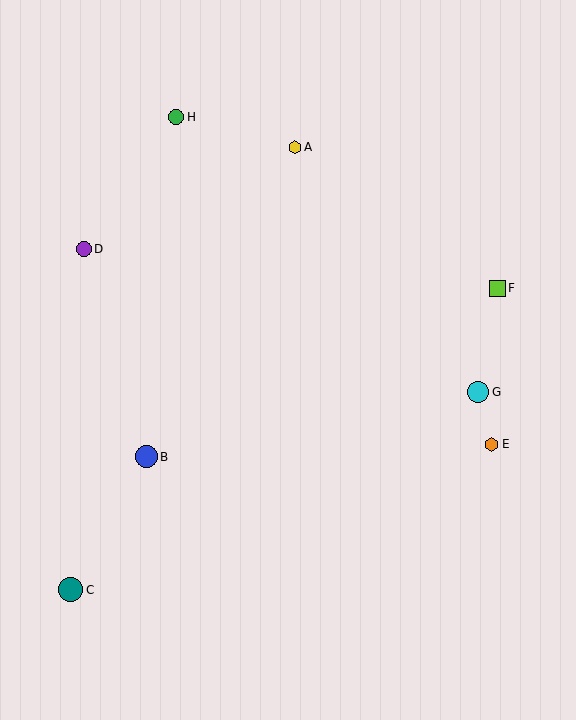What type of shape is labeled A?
Shape A is a yellow hexagon.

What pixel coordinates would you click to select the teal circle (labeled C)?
Click at (71, 590) to select the teal circle C.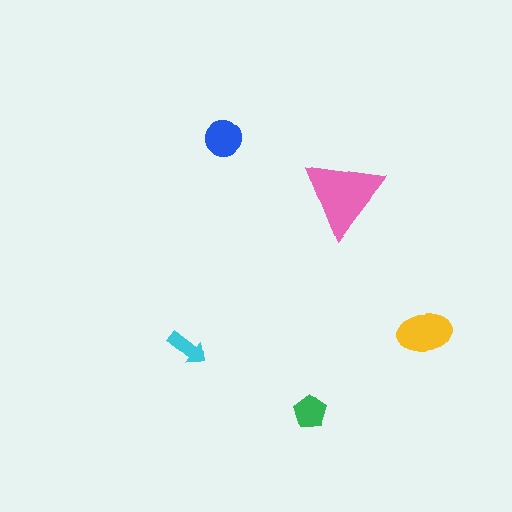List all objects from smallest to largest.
The cyan arrow, the green pentagon, the blue circle, the yellow ellipse, the pink triangle.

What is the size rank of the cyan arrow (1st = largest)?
5th.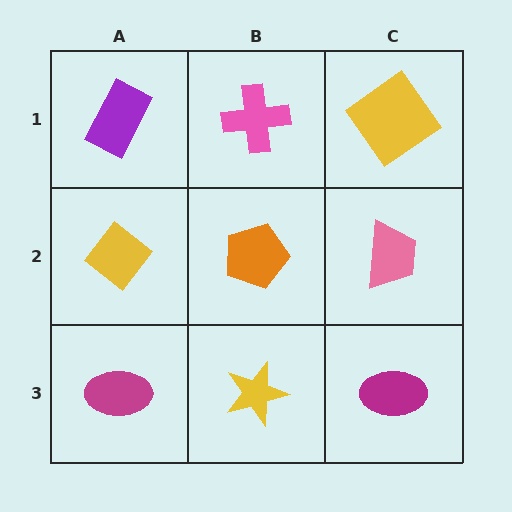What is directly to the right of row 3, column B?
A magenta ellipse.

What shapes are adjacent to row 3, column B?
An orange pentagon (row 2, column B), a magenta ellipse (row 3, column A), a magenta ellipse (row 3, column C).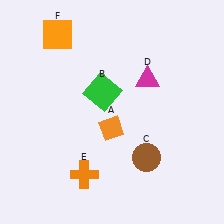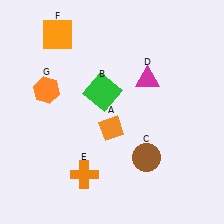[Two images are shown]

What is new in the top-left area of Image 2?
An orange hexagon (G) was added in the top-left area of Image 2.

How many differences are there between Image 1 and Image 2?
There is 1 difference between the two images.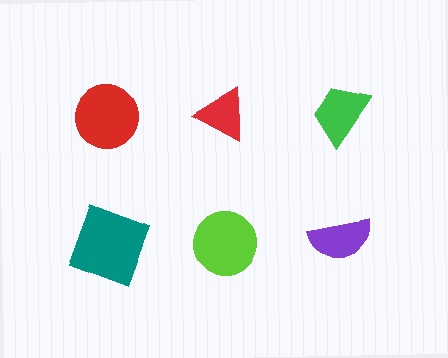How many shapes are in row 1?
3 shapes.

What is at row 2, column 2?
A lime circle.